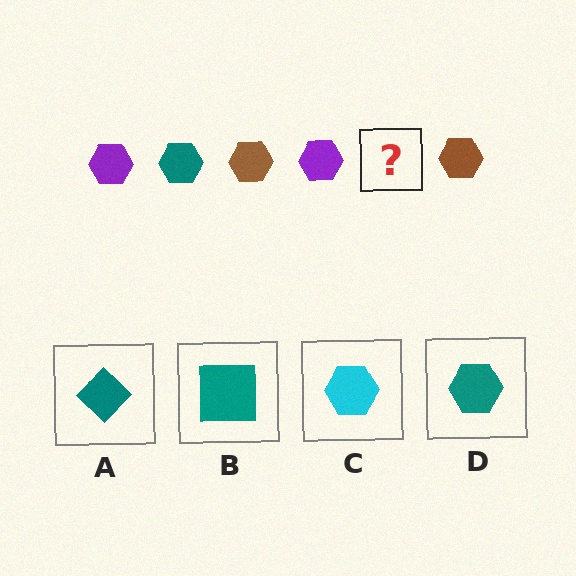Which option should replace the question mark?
Option D.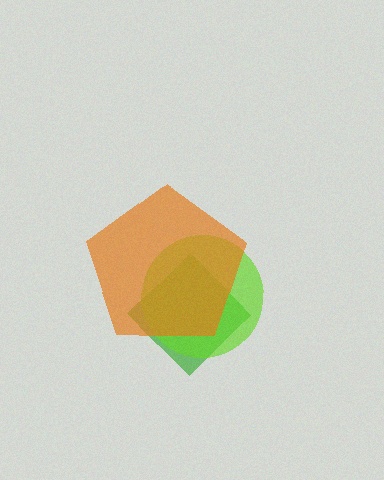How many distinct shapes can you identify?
There are 3 distinct shapes: a green diamond, a lime circle, an orange pentagon.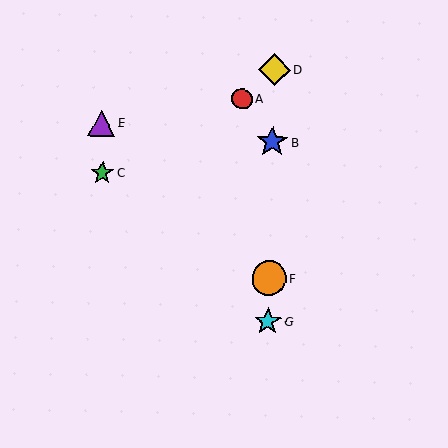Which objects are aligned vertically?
Objects B, D, F, G are aligned vertically.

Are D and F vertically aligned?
Yes, both are at x≈274.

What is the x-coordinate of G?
Object G is at x≈268.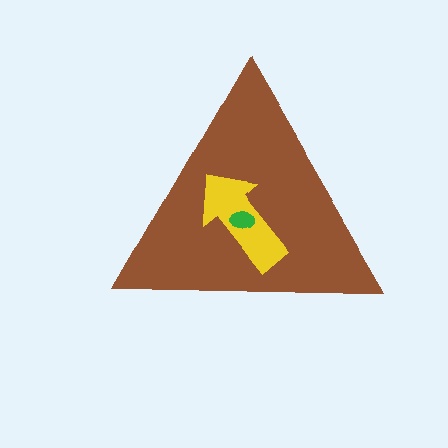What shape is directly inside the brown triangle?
The yellow arrow.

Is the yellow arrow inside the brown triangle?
Yes.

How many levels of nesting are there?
3.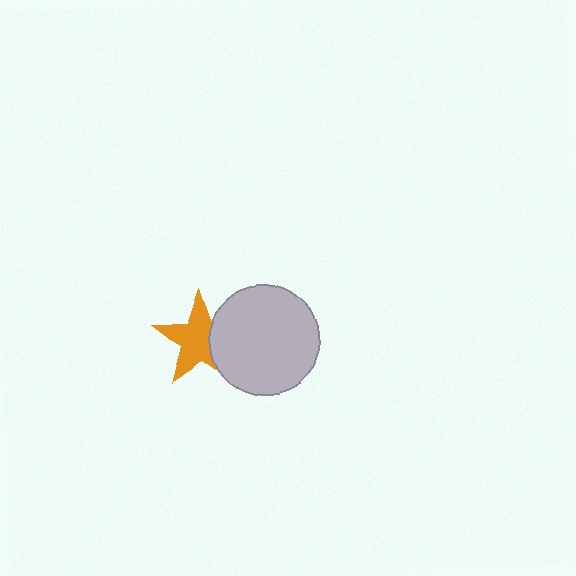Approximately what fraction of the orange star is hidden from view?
Roughly 31% of the orange star is hidden behind the light gray circle.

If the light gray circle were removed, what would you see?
You would see the complete orange star.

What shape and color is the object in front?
The object in front is a light gray circle.